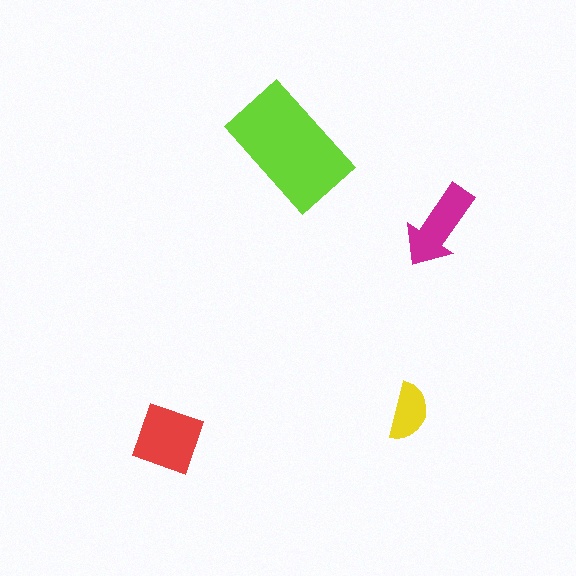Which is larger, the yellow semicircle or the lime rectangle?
The lime rectangle.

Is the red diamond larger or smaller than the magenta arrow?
Larger.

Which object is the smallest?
The yellow semicircle.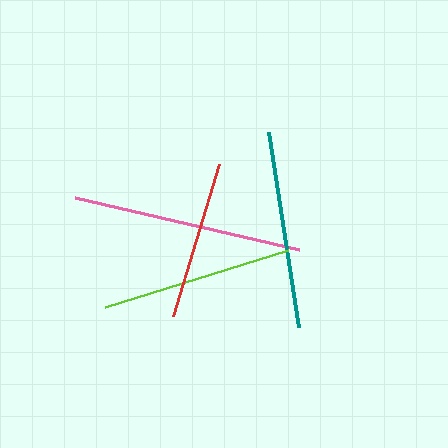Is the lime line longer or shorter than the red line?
The lime line is longer than the red line.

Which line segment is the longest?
The pink line is the longest at approximately 231 pixels.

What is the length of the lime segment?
The lime segment is approximately 192 pixels long.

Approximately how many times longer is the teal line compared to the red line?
The teal line is approximately 1.2 times the length of the red line.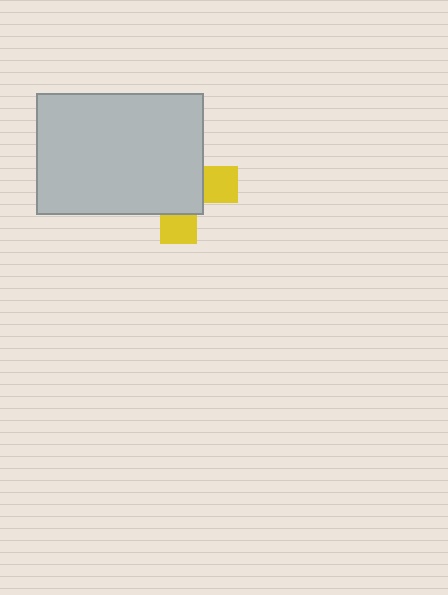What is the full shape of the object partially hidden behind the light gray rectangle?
The partially hidden object is a yellow cross.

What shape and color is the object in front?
The object in front is a light gray rectangle.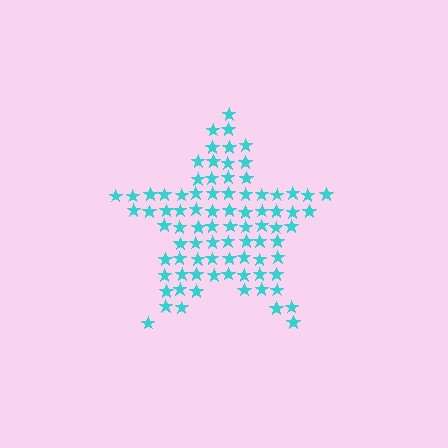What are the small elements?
The small elements are stars.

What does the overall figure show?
The overall figure shows a star.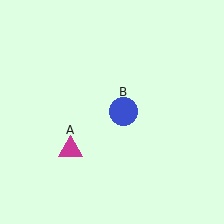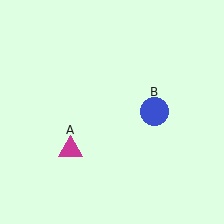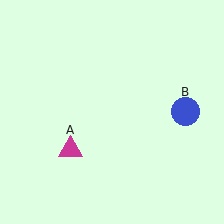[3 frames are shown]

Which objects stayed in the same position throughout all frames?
Magenta triangle (object A) remained stationary.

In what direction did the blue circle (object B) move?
The blue circle (object B) moved right.